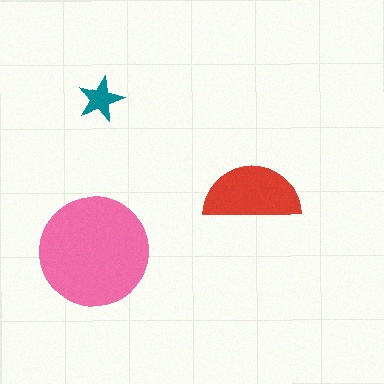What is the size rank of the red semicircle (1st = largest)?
2nd.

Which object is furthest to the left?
The pink circle is leftmost.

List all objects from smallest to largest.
The teal star, the red semicircle, the pink circle.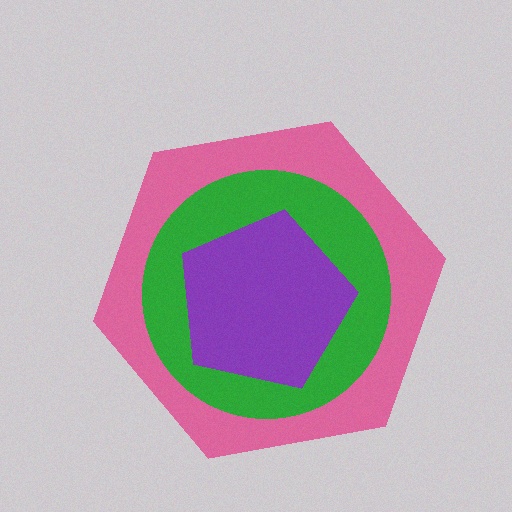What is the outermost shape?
The pink hexagon.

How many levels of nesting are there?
3.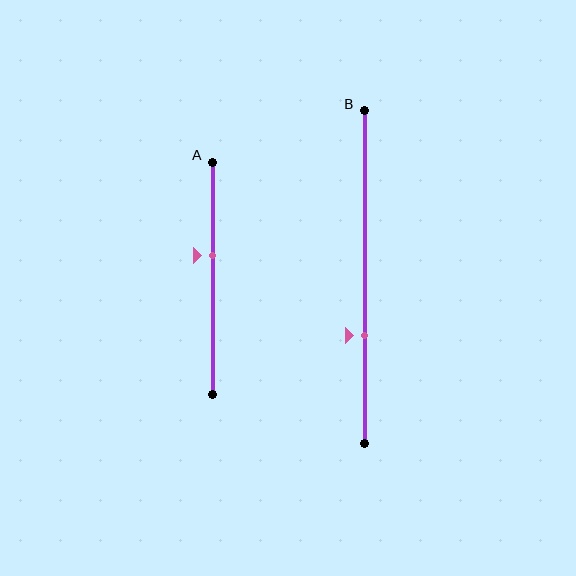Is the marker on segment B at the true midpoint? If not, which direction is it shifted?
No, the marker on segment B is shifted downward by about 18% of the segment length.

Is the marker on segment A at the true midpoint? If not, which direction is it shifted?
No, the marker on segment A is shifted upward by about 10% of the segment length.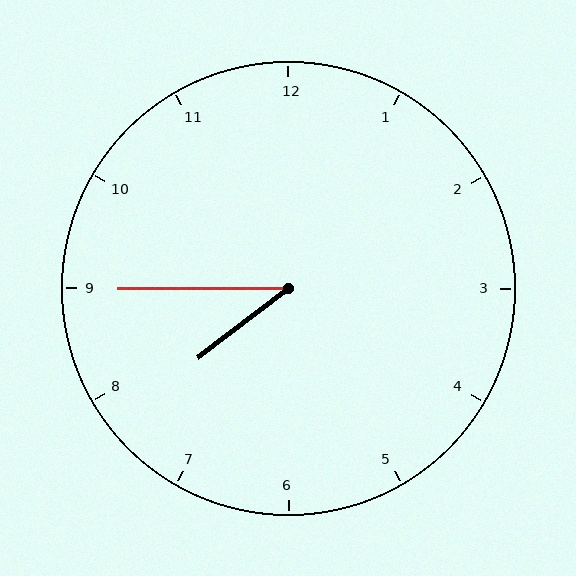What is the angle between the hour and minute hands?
Approximately 38 degrees.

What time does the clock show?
7:45.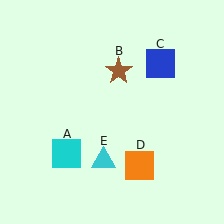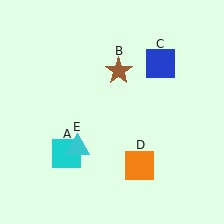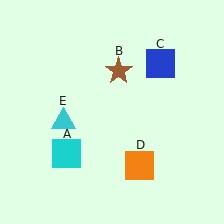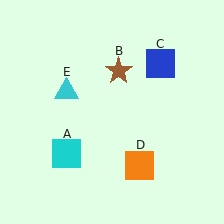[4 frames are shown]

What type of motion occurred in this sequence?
The cyan triangle (object E) rotated clockwise around the center of the scene.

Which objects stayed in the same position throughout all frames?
Cyan square (object A) and brown star (object B) and blue square (object C) and orange square (object D) remained stationary.